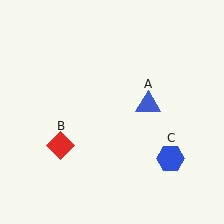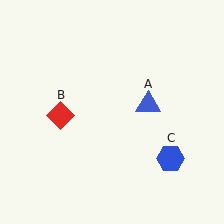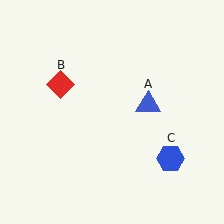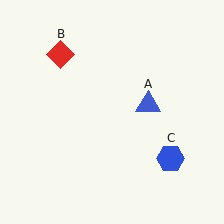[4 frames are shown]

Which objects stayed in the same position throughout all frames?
Blue triangle (object A) and blue hexagon (object C) remained stationary.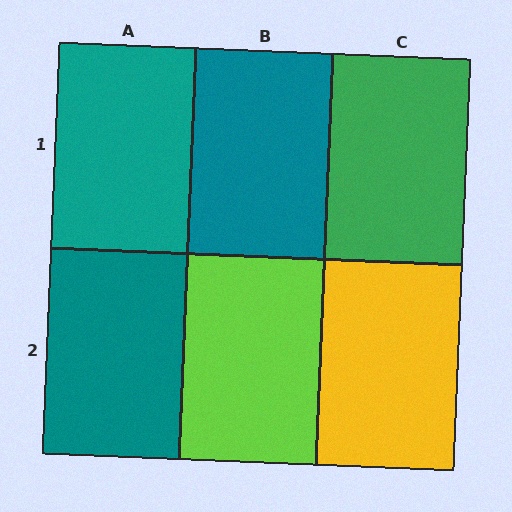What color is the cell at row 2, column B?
Lime.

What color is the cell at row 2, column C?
Yellow.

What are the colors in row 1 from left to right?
Teal, teal, green.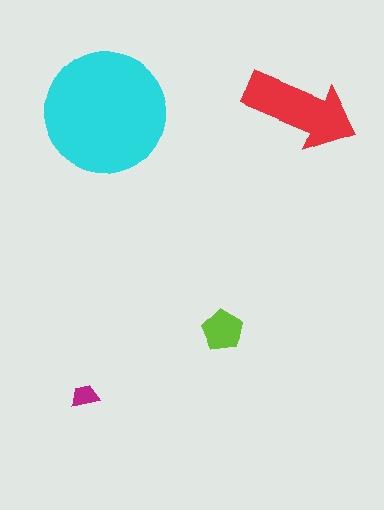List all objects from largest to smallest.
The cyan circle, the red arrow, the lime pentagon, the magenta trapezoid.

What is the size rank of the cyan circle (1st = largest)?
1st.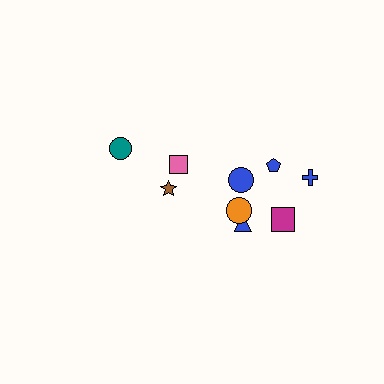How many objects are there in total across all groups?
There are 9 objects.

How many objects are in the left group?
There are 3 objects.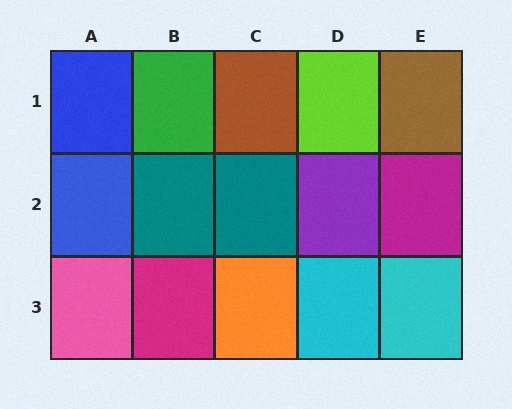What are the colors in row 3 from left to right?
Pink, magenta, orange, cyan, cyan.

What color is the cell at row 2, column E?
Magenta.